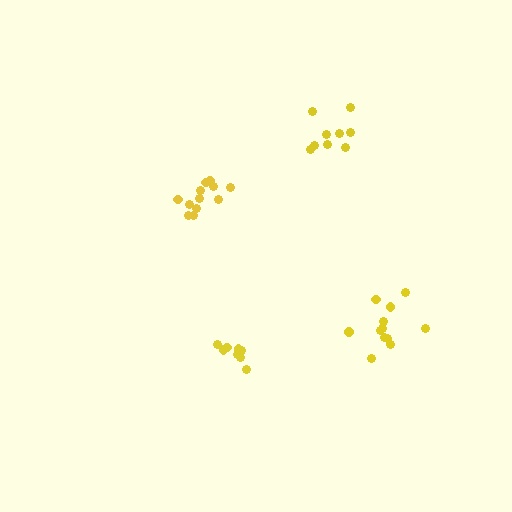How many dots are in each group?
Group 1: 9 dots, Group 2: 12 dots, Group 3: 8 dots, Group 4: 12 dots (41 total).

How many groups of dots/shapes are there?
There are 4 groups.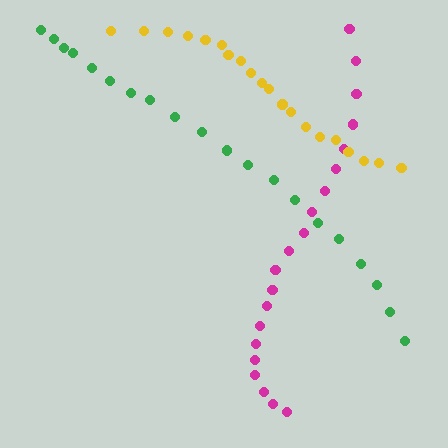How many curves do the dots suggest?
There are 3 distinct paths.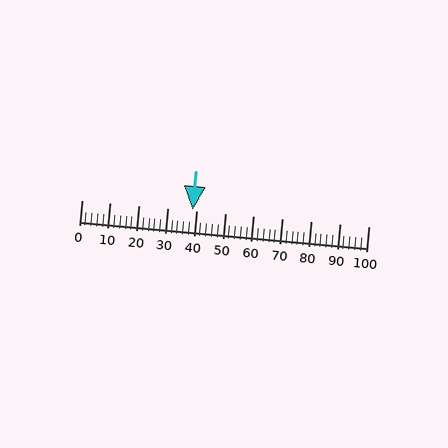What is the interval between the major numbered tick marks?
The major tick marks are spaced 10 units apart.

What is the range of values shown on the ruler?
The ruler shows values from 0 to 100.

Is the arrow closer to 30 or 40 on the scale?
The arrow is closer to 40.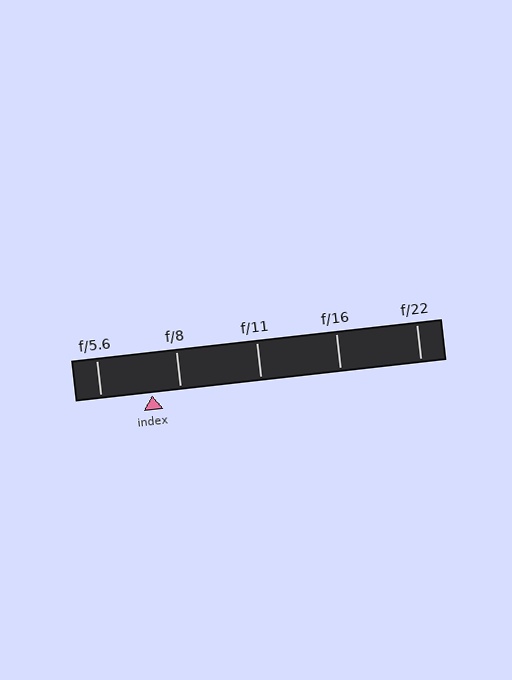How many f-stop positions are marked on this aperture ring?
There are 5 f-stop positions marked.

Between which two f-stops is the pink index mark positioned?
The index mark is between f/5.6 and f/8.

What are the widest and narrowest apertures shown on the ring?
The widest aperture shown is f/5.6 and the narrowest is f/22.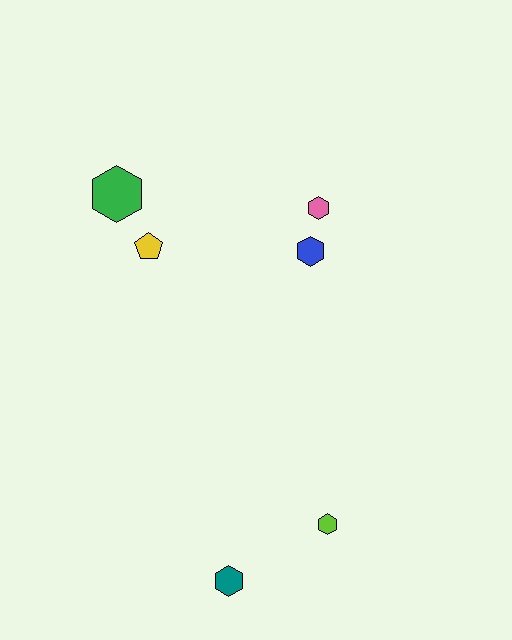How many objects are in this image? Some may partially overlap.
There are 6 objects.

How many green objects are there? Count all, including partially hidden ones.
There is 1 green object.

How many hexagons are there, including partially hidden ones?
There are 5 hexagons.